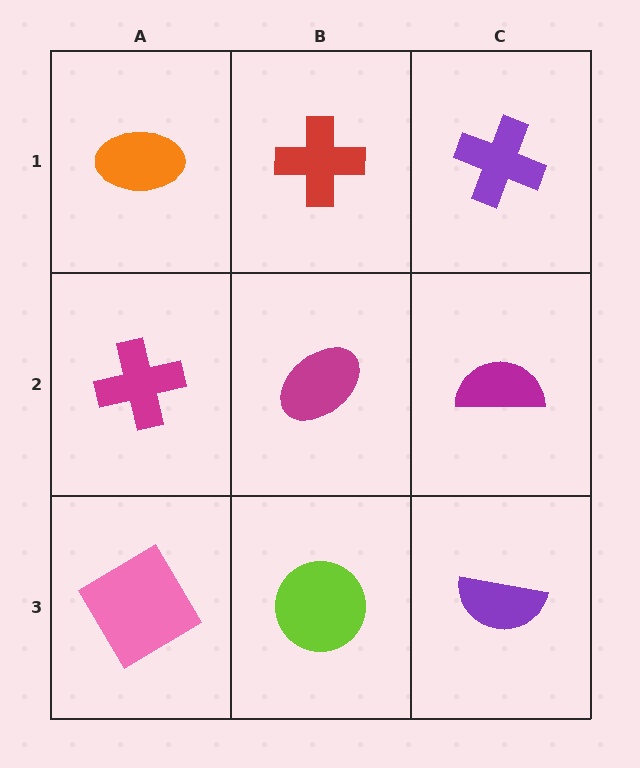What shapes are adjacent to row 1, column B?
A magenta ellipse (row 2, column B), an orange ellipse (row 1, column A), a purple cross (row 1, column C).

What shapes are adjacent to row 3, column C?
A magenta semicircle (row 2, column C), a lime circle (row 3, column B).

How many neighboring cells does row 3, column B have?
3.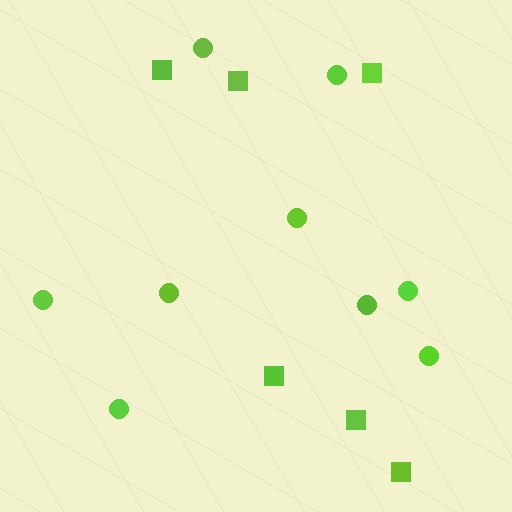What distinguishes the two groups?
There are 2 groups: one group of circles (9) and one group of squares (6).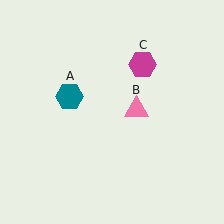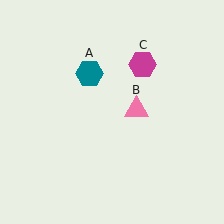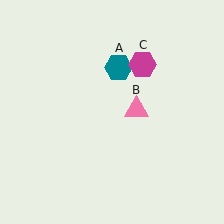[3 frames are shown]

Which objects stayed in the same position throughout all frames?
Pink triangle (object B) and magenta hexagon (object C) remained stationary.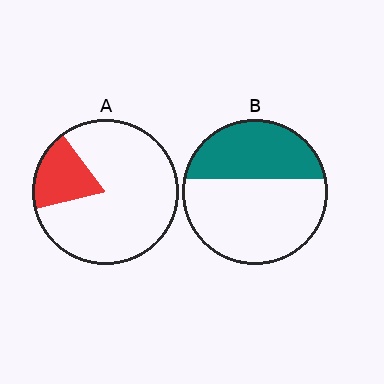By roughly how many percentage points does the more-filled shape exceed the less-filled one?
By roughly 20 percentage points (B over A).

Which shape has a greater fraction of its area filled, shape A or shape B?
Shape B.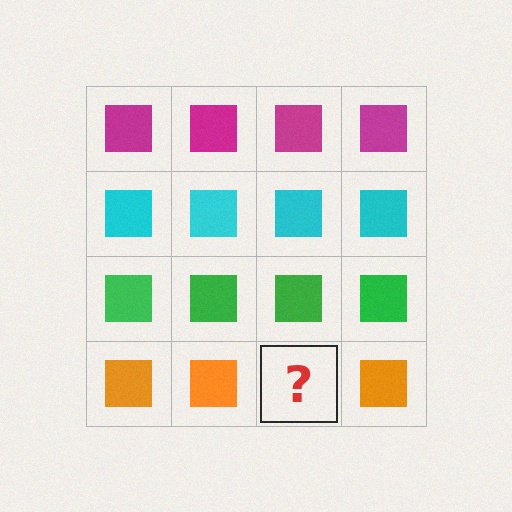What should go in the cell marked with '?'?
The missing cell should contain an orange square.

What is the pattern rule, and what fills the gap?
The rule is that each row has a consistent color. The gap should be filled with an orange square.